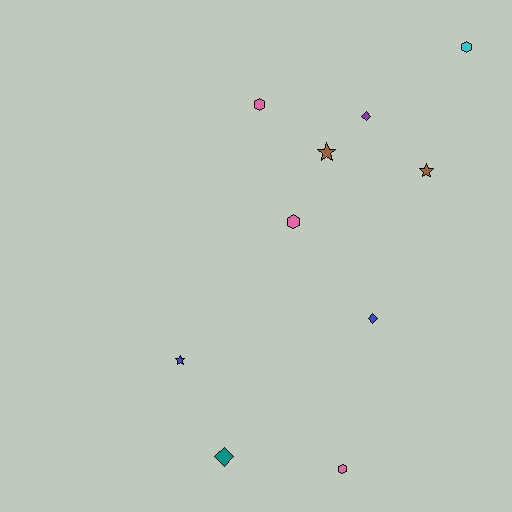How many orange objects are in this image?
There are no orange objects.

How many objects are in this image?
There are 10 objects.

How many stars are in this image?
There are 3 stars.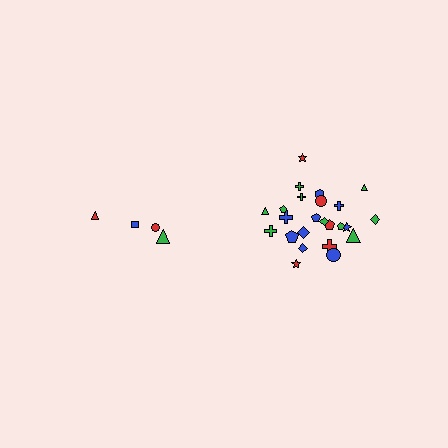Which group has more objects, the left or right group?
The right group.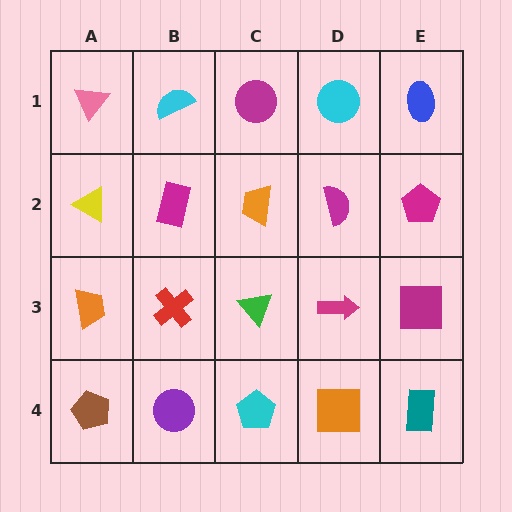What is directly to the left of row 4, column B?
A brown pentagon.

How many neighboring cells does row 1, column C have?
3.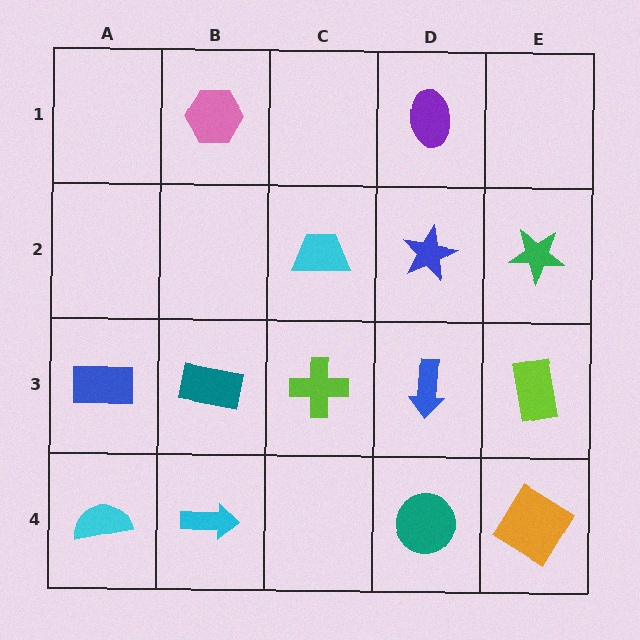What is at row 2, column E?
A green star.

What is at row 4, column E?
An orange diamond.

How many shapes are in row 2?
3 shapes.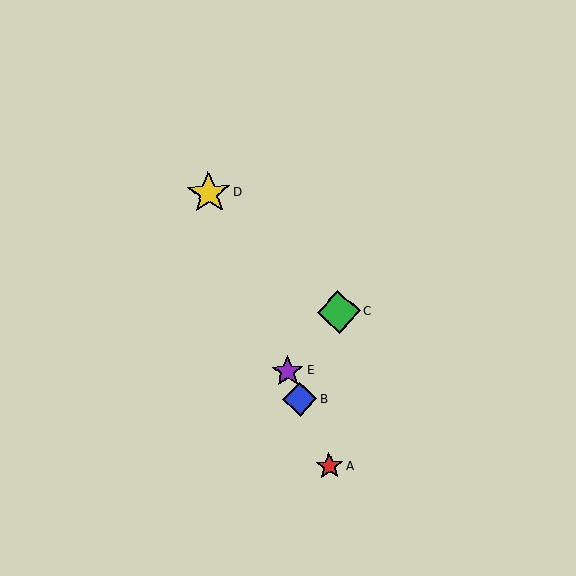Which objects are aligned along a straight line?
Objects A, B, D, E are aligned along a straight line.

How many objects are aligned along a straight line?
4 objects (A, B, D, E) are aligned along a straight line.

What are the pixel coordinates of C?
Object C is at (339, 312).